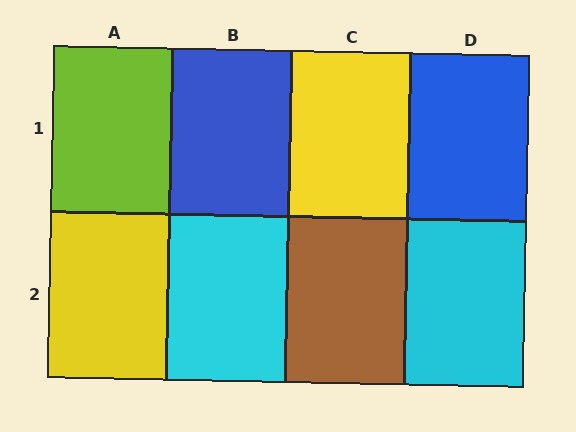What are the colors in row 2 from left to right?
Yellow, cyan, brown, cyan.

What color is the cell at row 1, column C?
Yellow.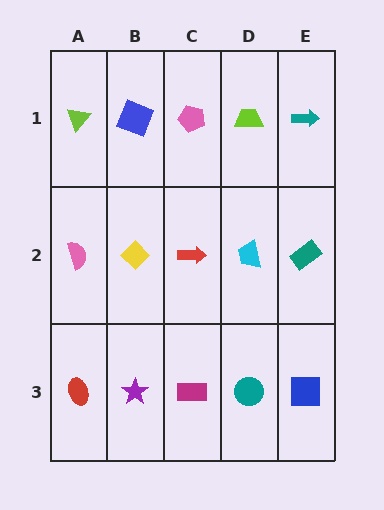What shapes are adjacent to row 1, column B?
A yellow diamond (row 2, column B), a lime triangle (row 1, column A), a pink pentagon (row 1, column C).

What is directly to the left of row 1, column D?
A pink pentagon.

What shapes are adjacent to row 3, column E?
A teal rectangle (row 2, column E), a teal circle (row 3, column D).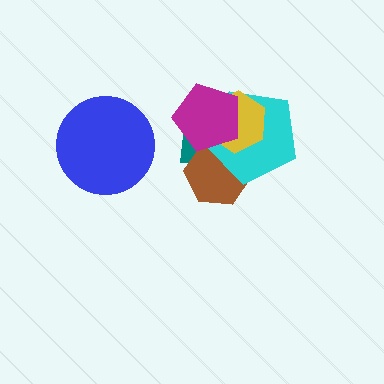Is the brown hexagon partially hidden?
Yes, it is partially covered by another shape.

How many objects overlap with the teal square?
4 objects overlap with the teal square.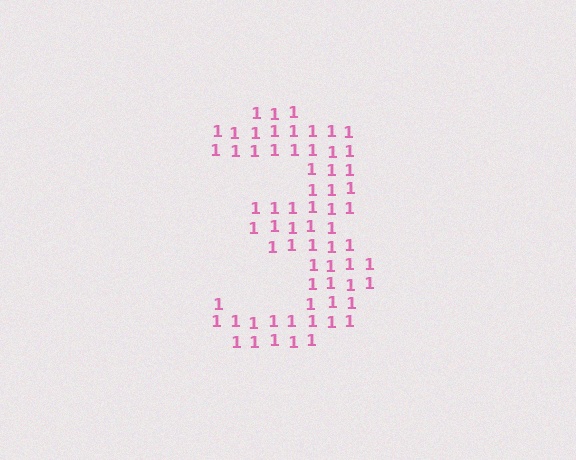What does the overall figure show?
The overall figure shows the digit 3.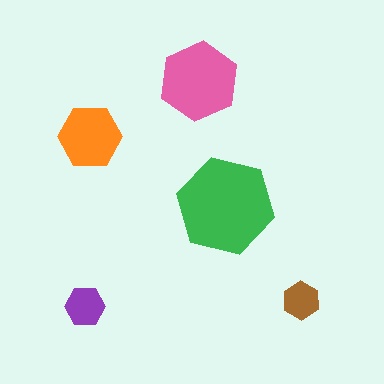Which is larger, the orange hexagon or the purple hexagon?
The orange one.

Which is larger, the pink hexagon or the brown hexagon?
The pink one.